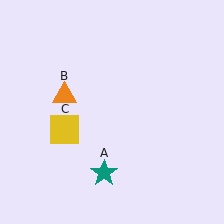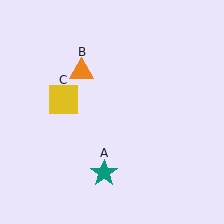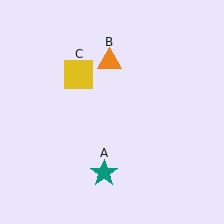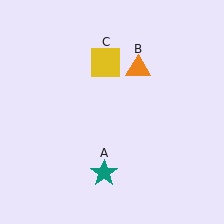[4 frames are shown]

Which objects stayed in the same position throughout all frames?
Teal star (object A) remained stationary.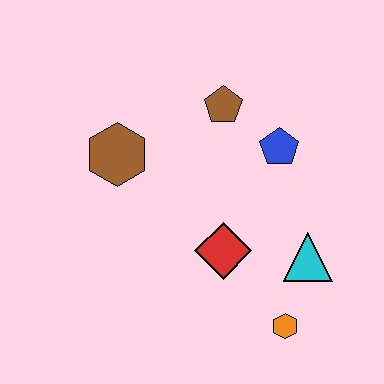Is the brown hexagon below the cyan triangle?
No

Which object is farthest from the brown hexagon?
The orange hexagon is farthest from the brown hexagon.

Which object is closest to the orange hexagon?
The cyan triangle is closest to the orange hexagon.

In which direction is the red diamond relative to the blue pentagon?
The red diamond is below the blue pentagon.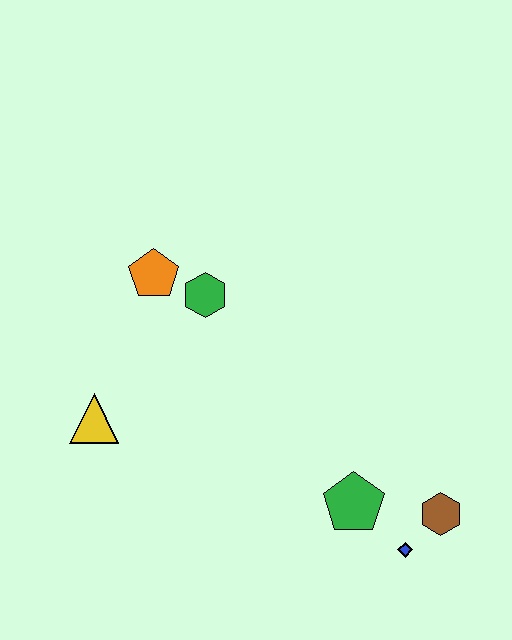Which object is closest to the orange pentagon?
The green hexagon is closest to the orange pentagon.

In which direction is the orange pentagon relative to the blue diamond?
The orange pentagon is above the blue diamond.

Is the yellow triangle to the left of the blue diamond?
Yes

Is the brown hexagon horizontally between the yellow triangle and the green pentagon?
No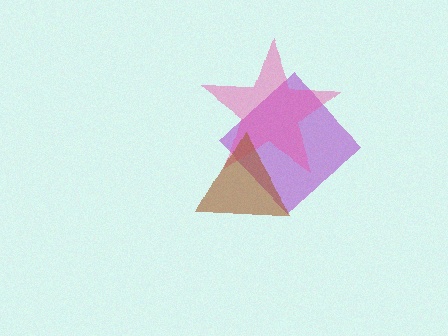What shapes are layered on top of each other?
The layered shapes are: a purple diamond, a pink star, a brown triangle.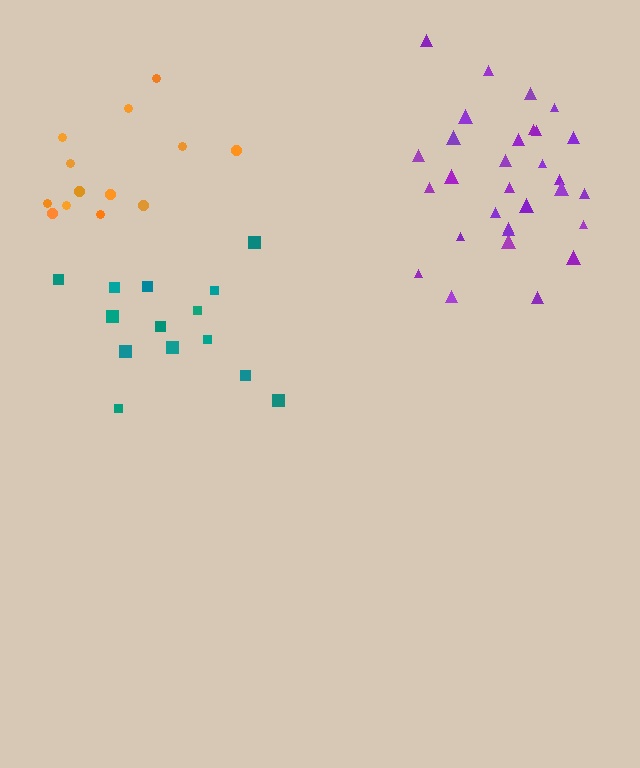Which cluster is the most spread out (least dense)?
Orange.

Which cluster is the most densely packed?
Purple.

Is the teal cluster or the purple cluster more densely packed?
Purple.